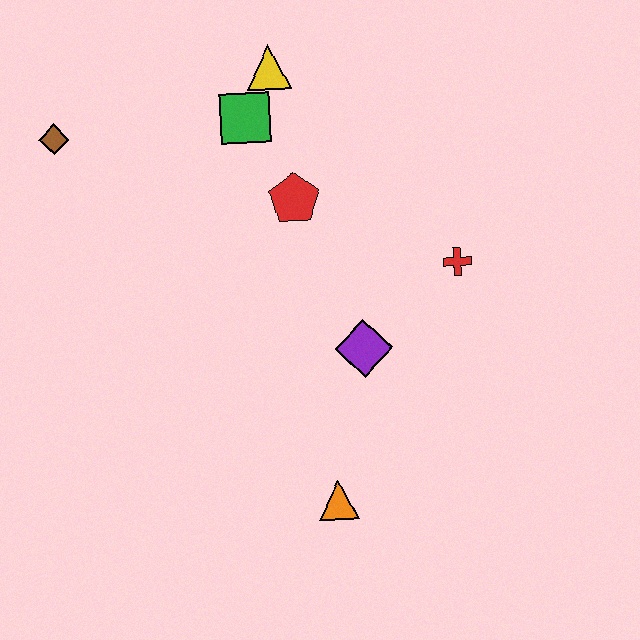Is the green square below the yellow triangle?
Yes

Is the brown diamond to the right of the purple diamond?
No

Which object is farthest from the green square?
The orange triangle is farthest from the green square.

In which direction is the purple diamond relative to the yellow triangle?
The purple diamond is below the yellow triangle.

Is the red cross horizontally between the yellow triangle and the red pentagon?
No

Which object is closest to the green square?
The yellow triangle is closest to the green square.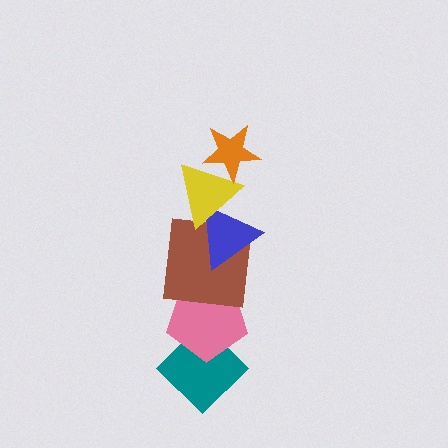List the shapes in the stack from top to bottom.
From top to bottom: the orange star, the yellow triangle, the blue triangle, the brown square, the pink pentagon, the teal diamond.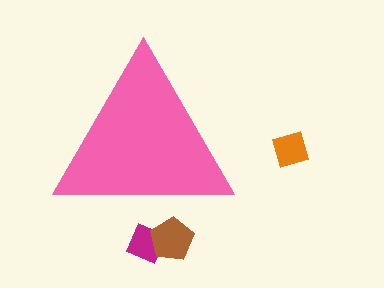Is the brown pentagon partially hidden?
Yes, the brown pentagon is partially hidden behind the pink triangle.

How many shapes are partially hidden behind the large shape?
2 shapes are partially hidden.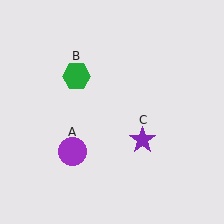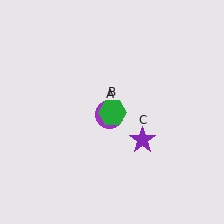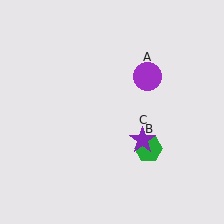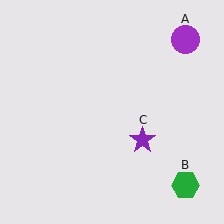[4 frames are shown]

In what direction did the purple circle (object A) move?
The purple circle (object A) moved up and to the right.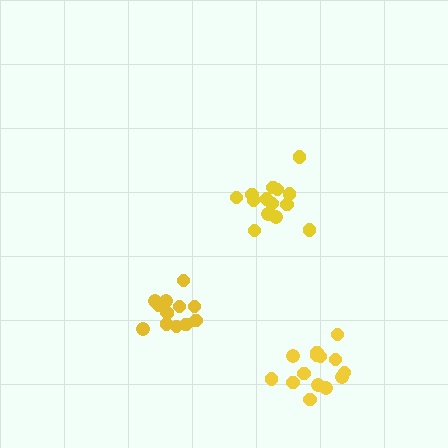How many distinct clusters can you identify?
There are 3 distinct clusters.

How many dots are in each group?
Group 1: 14 dots, Group 2: 13 dots, Group 3: 15 dots (42 total).